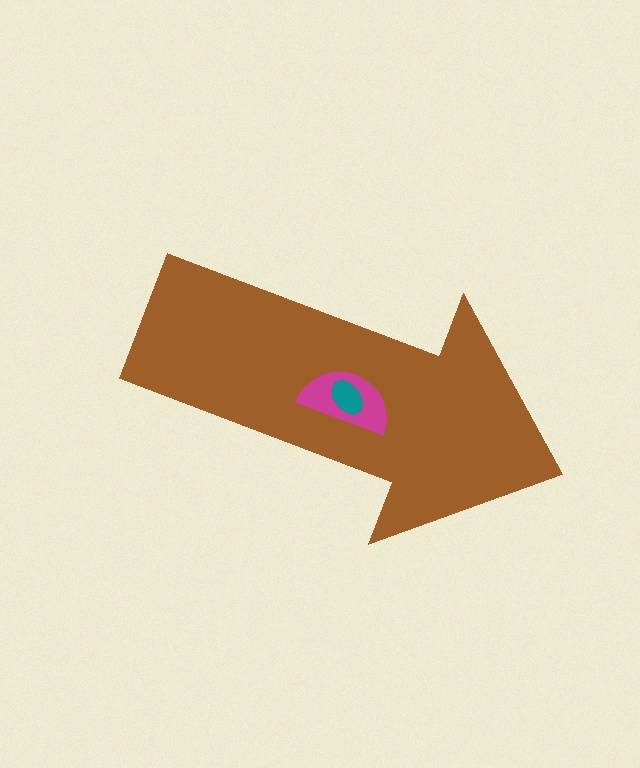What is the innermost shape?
The teal ellipse.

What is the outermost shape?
The brown arrow.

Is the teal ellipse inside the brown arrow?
Yes.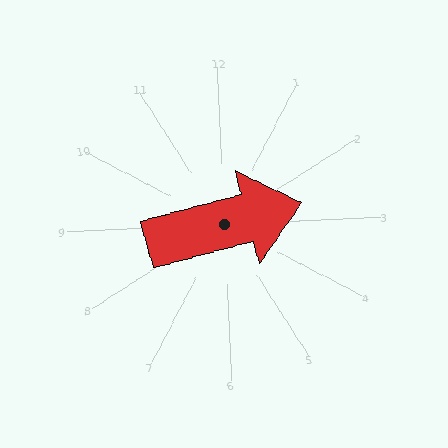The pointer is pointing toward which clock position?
Roughly 3 o'clock.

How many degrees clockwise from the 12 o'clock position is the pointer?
Approximately 78 degrees.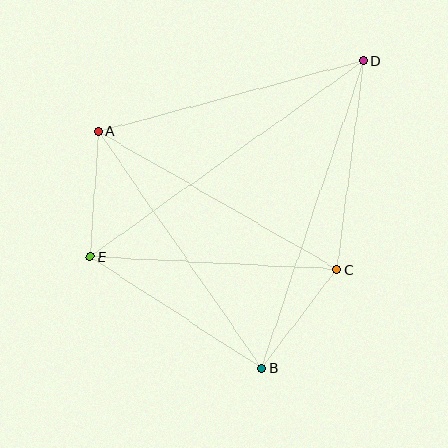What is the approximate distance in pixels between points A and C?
The distance between A and C is approximately 275 pixels.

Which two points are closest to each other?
Points B and C are closest to each other.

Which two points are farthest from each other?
Points D and E are farthest from each other.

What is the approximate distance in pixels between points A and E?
The distance between A and E is approximately 125 pixels.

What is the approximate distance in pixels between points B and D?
The distance between B and D is approximately 323 pixels.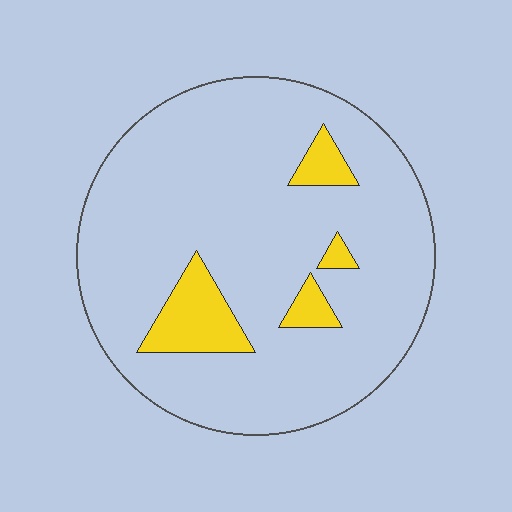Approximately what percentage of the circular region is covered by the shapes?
Approximately 10%.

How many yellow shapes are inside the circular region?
4.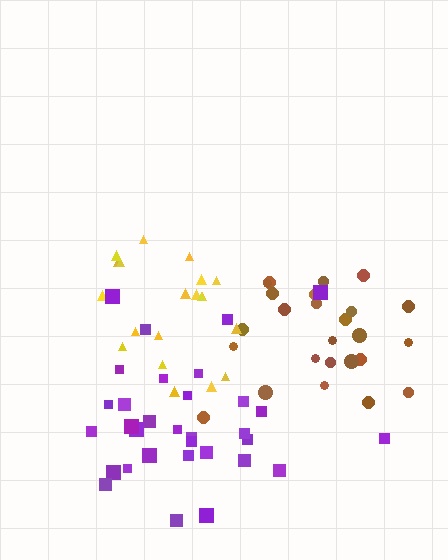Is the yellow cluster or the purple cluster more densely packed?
Yellow.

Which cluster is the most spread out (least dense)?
Purple.